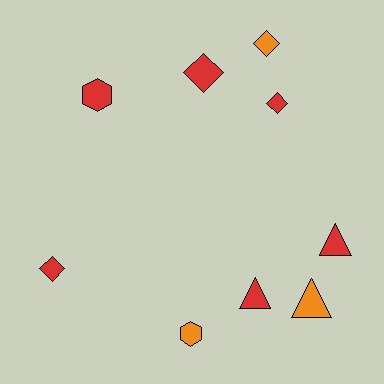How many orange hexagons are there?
There is 1 orange hexagon.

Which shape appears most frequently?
Diamond, with 4 objects.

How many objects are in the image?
There are 9 objects.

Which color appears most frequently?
Red, with 6 objects.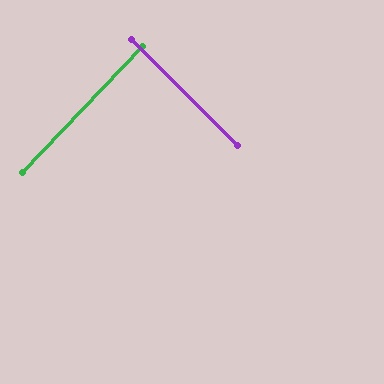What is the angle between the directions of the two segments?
Approximately 89 degrees.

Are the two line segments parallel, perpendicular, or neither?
Perpendicular — they meet at approximately 89°.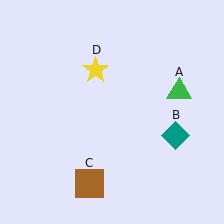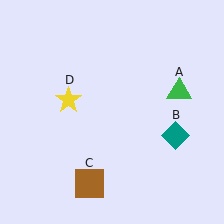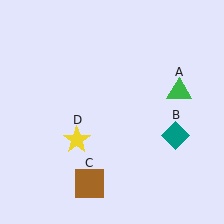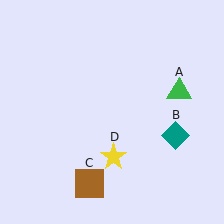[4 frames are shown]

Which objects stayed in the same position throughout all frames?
Green triangle (object A) and teal diamond (object B) and brown square (object C) remained stationary.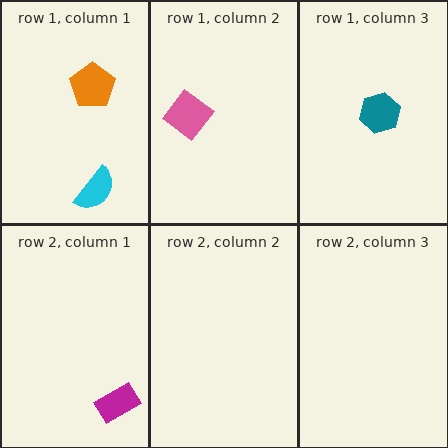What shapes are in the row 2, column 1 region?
The magenta rectangle.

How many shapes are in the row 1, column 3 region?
1.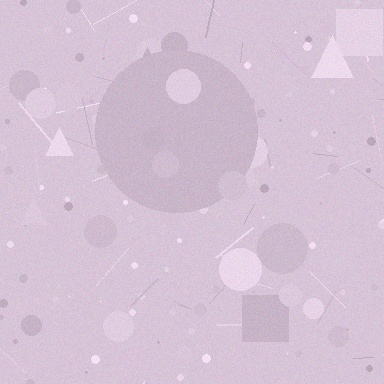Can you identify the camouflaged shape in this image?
The camouflaged shape is a circle.